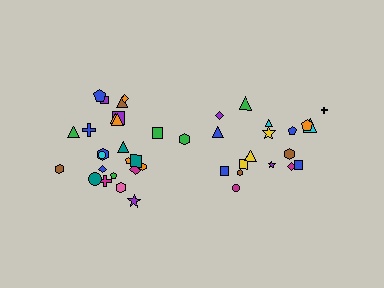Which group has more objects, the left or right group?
The left group.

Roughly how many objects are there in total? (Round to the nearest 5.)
Roughly 45 objects in total.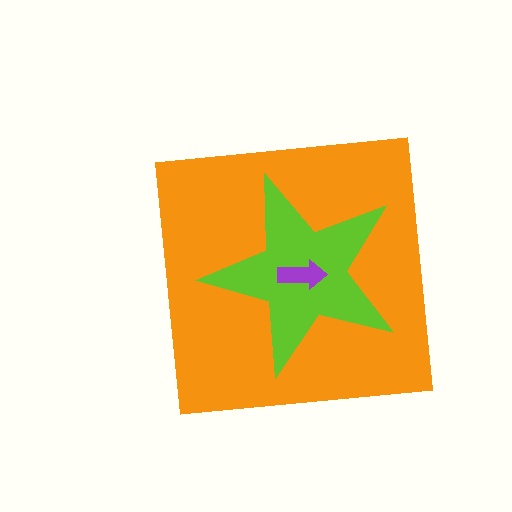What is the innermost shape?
The purple arrow.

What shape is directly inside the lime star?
The purple arrow.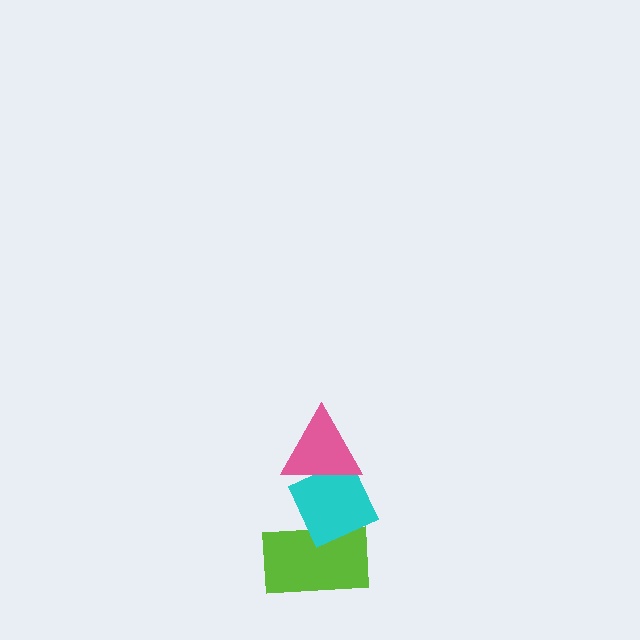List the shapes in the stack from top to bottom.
From top to bottom: the pink triangle, the cyan diamond, the lime rectangle.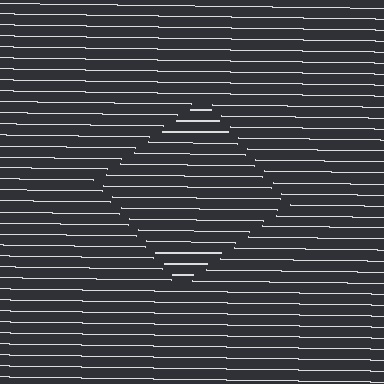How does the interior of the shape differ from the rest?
The interior of the shape contains the same grating, shifted by half a period — the contour is defined by the phase discontinuity where line-ends from the inner and outer gratings abut.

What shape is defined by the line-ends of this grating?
An illusory square. The interior of the shape contains the same grating, shifted by half a period — the contour is defined by the phase discontinuity where line-ends from the inner and outer gratings abut.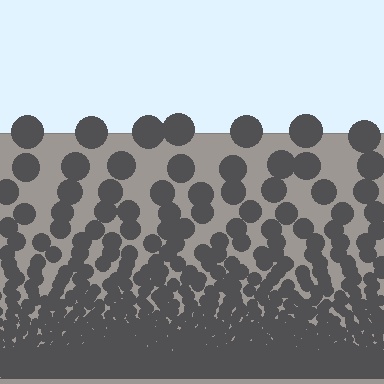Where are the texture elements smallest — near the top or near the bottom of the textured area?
Near the bottom.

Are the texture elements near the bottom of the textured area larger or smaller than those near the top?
Smaller. The gradient is inverted — elements near the bottom are smaller and denser.